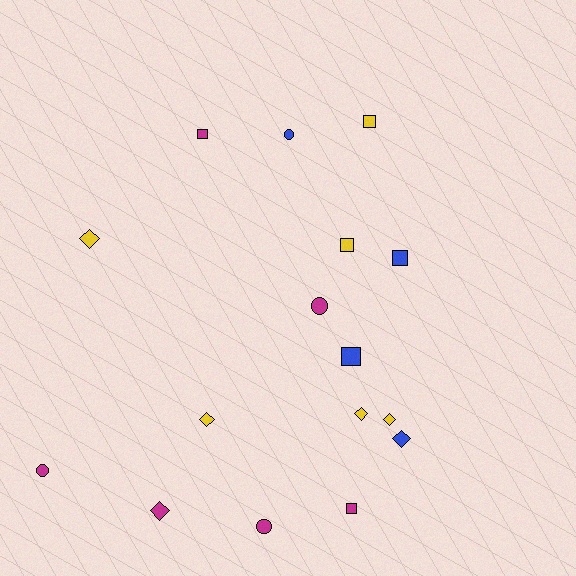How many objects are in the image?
There are 16 objects.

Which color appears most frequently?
Magenta, with 6 objects.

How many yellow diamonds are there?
There are 4 yellow diamonds.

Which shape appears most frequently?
Square, with 6 objects.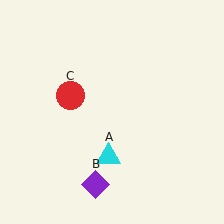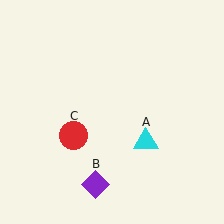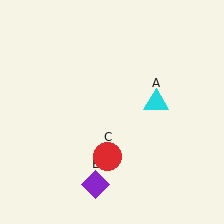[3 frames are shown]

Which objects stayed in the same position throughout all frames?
Purple diamond (object B) remained stationary.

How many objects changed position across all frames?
2 objects changed position: cyan triangle (object A), red circle (object C).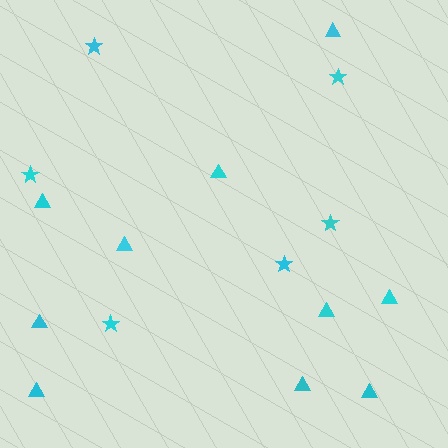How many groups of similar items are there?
There are 2 groups: one group of triangles (10) and one group of stars (6).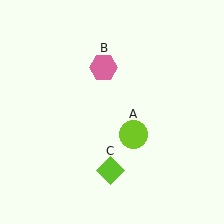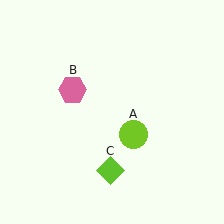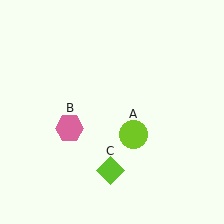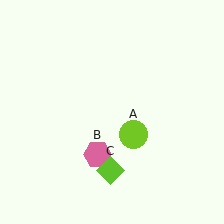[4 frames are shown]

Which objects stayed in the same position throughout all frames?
Lime circle (object A) and lime diamond (object C) remained stationary.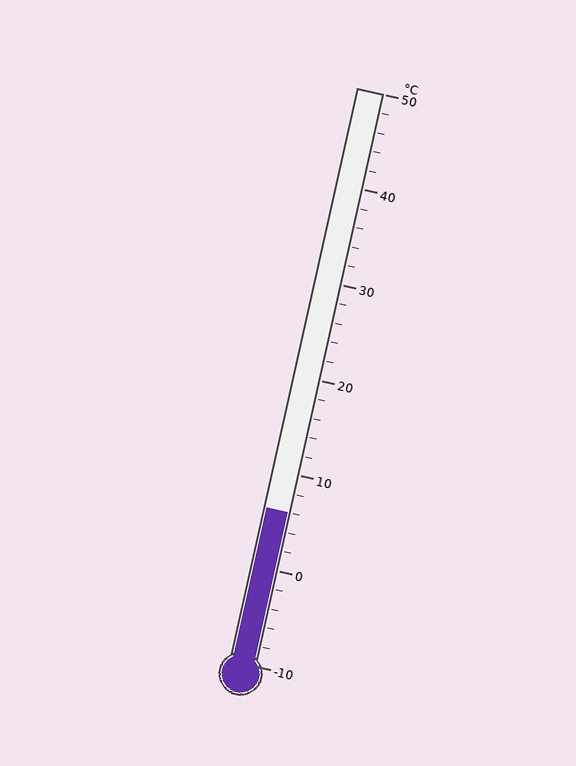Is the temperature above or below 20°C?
The temperature is below 20°C.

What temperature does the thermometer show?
The thermometer shows approximately 6°C.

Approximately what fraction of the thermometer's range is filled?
The thermometer is filled to approximately 25% of its range.